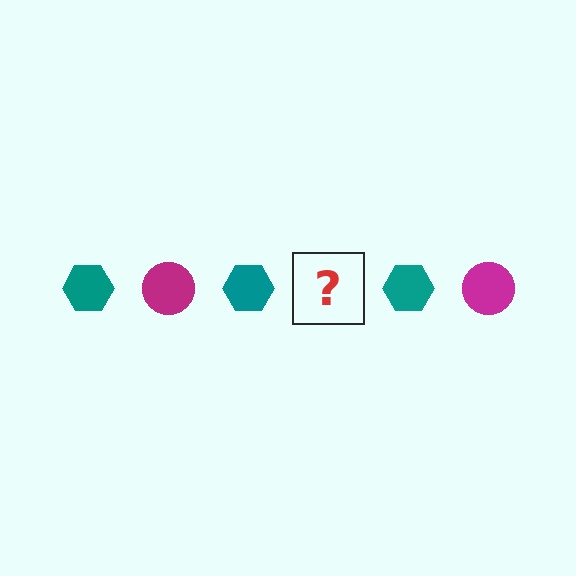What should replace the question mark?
The question mark should be replaced with a magenta circle.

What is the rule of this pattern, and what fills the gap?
The rule is that the pattern alternates between teal hexagon and magenta circle. The gap should be filled with a magenta circle.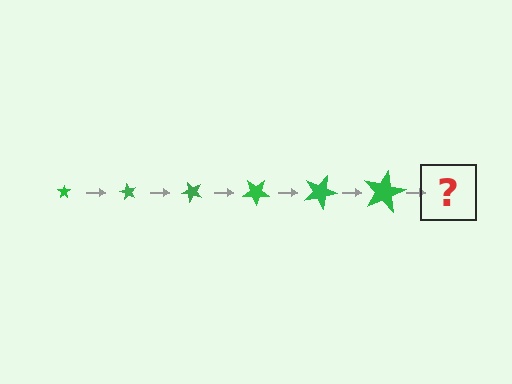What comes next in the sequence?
The next element should be a star, larger than the previous one and rotated 360 degrees from the start.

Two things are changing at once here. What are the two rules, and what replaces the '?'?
The two rules are that the star grows larger each step and it rotates 60 degrees each step. The '?' should be a star, larger than the previous one and rotated 360 degrees from the start.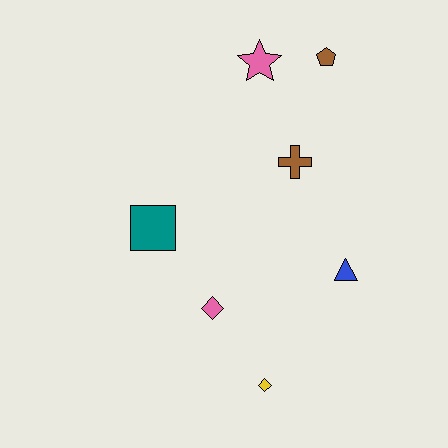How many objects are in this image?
There are 7 objects.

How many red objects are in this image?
There are no red objects.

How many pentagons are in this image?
There is 1 pentagon.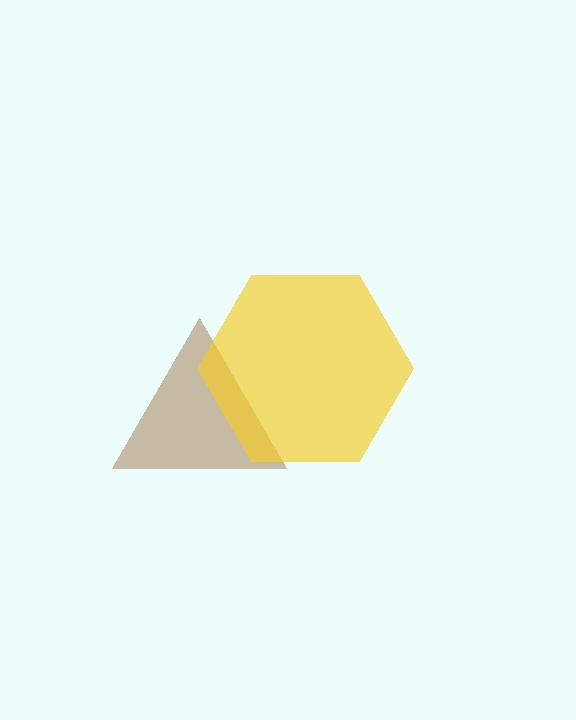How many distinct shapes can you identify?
There are 2 distinct shapes: a brown triangle, a yellow hexagon.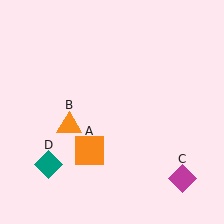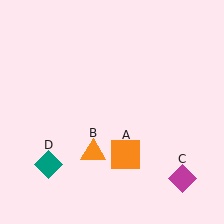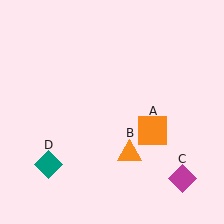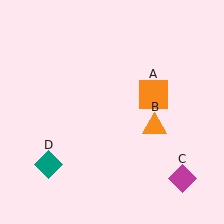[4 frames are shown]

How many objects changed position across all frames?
2 objects changed position: orange square (object A), orange triangle (object B).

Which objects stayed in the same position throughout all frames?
Magenta diamond (object C) and teal diamond (object D) remained stationary.